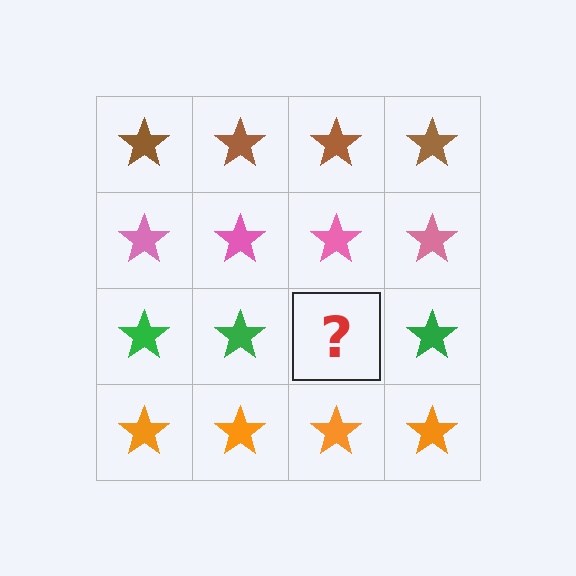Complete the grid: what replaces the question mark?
The question mark should be replaced with a green star.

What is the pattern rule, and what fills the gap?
The rule is that each row has a consistent color. The gap should be filled with a green star.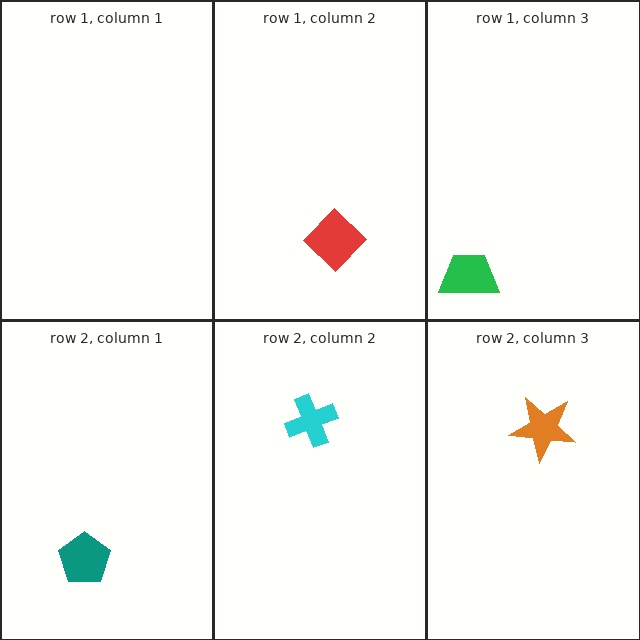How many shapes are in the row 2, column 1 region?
1.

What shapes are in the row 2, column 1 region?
The teal pentagon.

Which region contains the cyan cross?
The row 2, column 2 region.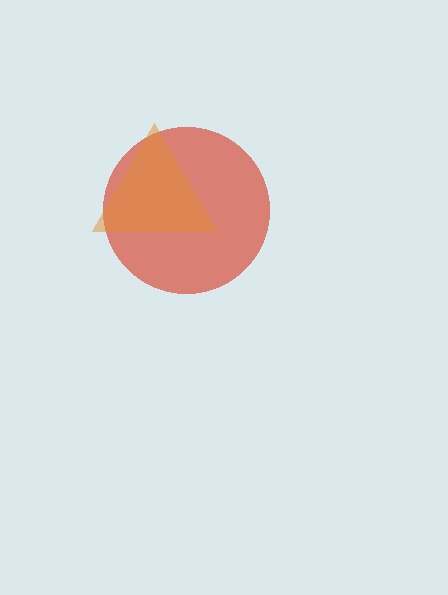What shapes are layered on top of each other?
The layered shapes are: a red circle, an orange triangle.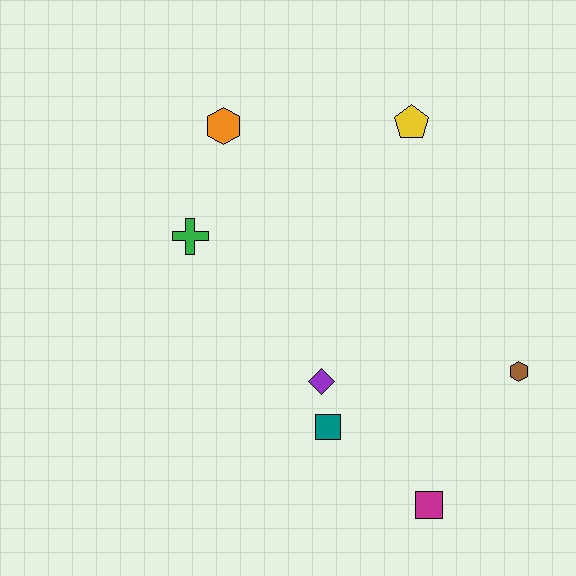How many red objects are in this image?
There are no red objects.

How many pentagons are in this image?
There is 1 pentagon.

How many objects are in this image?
There are 7 objects.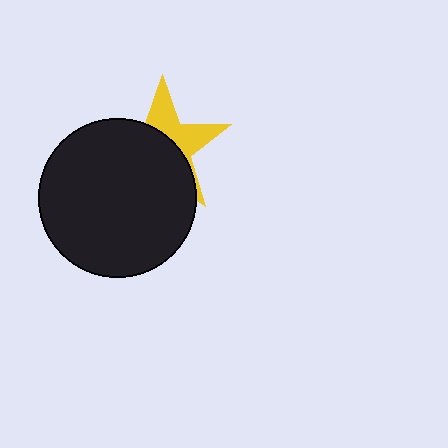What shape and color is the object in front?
The object in front is a black circle.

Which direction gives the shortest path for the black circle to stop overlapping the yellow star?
Moving toward the lower-left gives the shortest separation.